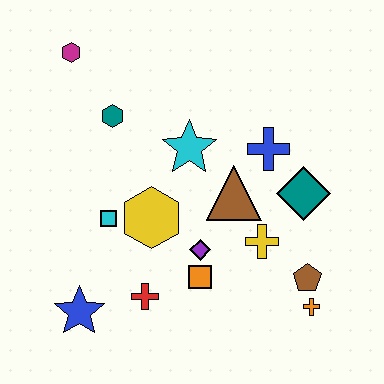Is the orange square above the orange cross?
Yes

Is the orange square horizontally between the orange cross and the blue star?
Yes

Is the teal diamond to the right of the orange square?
Yes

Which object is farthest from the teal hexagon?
The orange cross is farthest from the teal hexagon.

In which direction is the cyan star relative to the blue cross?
The cyan star is to the left of the blue cross.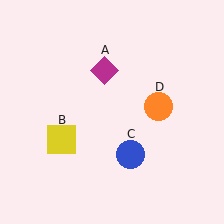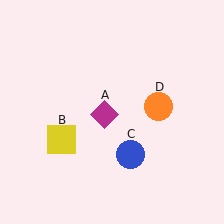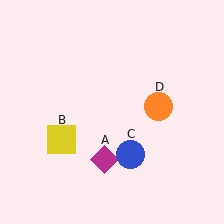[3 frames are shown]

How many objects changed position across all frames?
1 object changed position: magenta diamond (object A).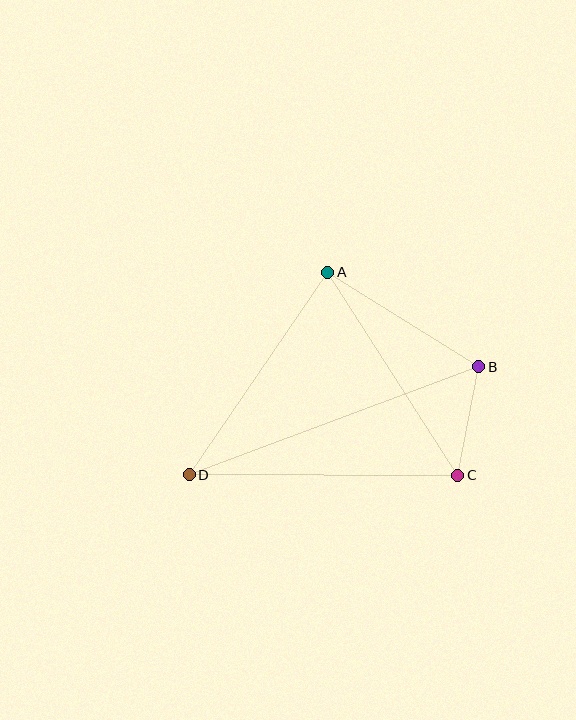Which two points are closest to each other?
Points B and C are closest to each other.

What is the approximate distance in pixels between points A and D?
The distance between A and D is approximately 245 pixels.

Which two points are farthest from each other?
Points B and D are farthest from each other.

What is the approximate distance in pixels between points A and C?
The distance between A and C is approximately 241 pixels.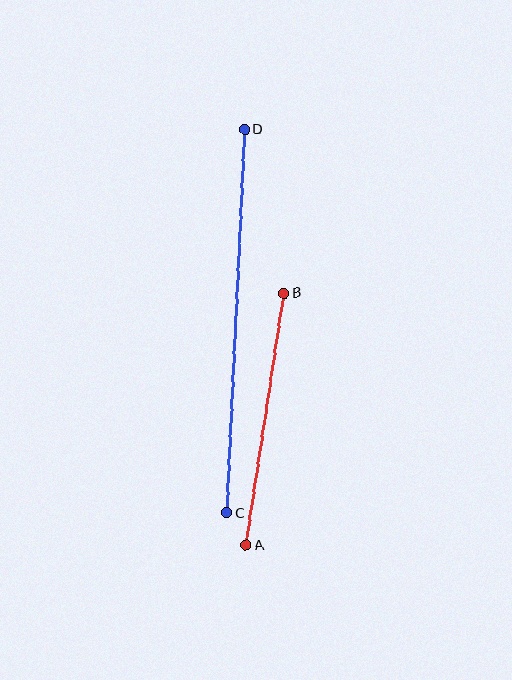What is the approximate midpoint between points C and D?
The midpoint is at approximately (236, 321) pixels.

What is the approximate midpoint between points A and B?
The midpoint is at approximately (265, 419) pixels.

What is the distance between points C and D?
The distance is approximately 384 pixels.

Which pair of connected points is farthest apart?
Points C and D are farthest apart.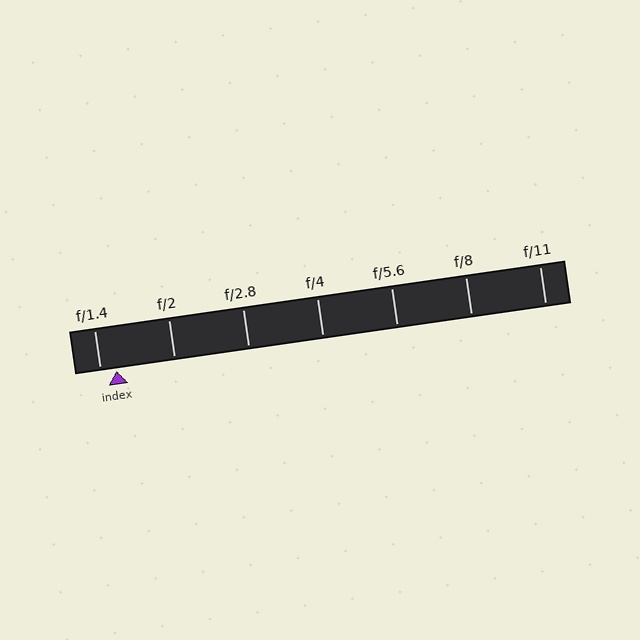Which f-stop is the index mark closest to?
The index mark is closest to f/1.4.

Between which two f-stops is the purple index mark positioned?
The index mark is between f/1.4 and f/2.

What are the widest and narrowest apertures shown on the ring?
The widest aperture shown is f/1.4 and the narrowest is f/11.